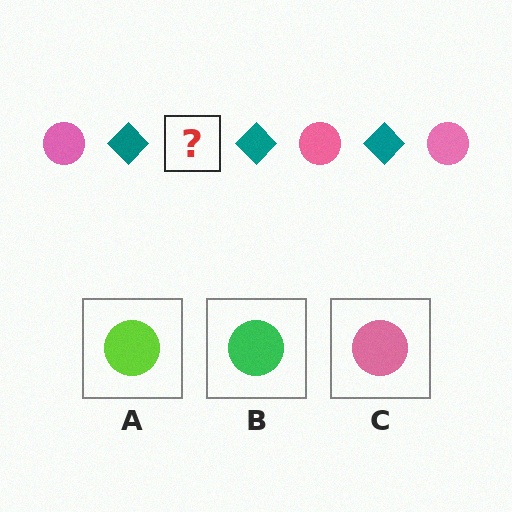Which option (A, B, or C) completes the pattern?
C.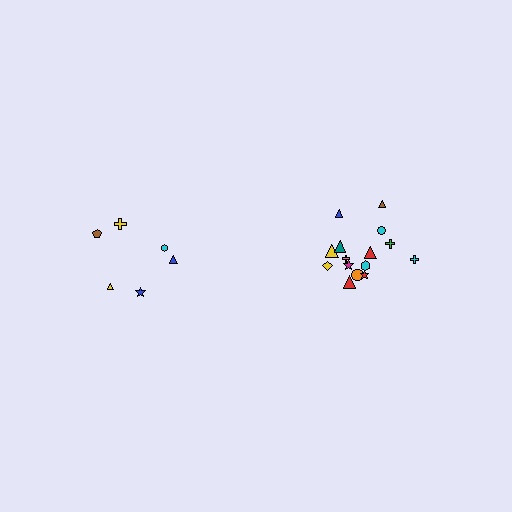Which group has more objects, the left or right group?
The right group.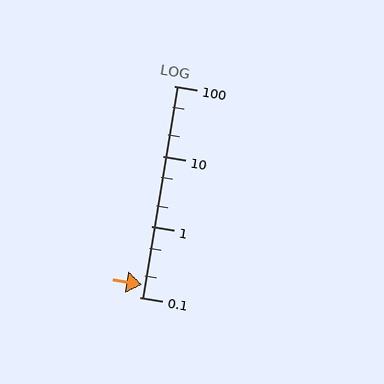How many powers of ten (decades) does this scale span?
The scale spans 3 decades, from 0.1 to 100.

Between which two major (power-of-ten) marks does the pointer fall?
The pointer is between 0.1 and 1.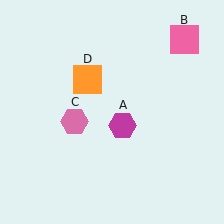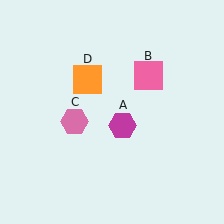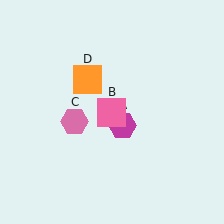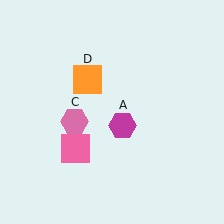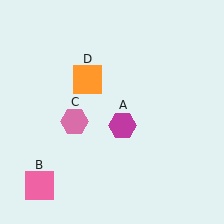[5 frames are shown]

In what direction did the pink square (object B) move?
The pink square (object B) moved down and to the left.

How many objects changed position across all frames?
1 object changed position: pink square (object B).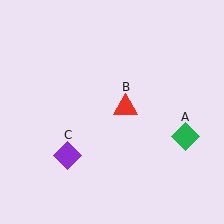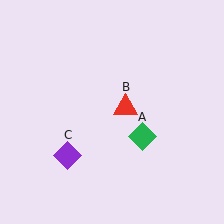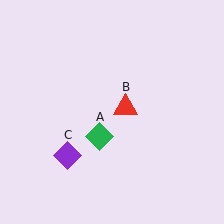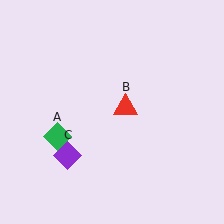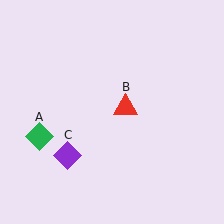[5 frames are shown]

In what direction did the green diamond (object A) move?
The green diamond (object A) moved left.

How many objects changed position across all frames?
1 object changed position: green diamond (object A).